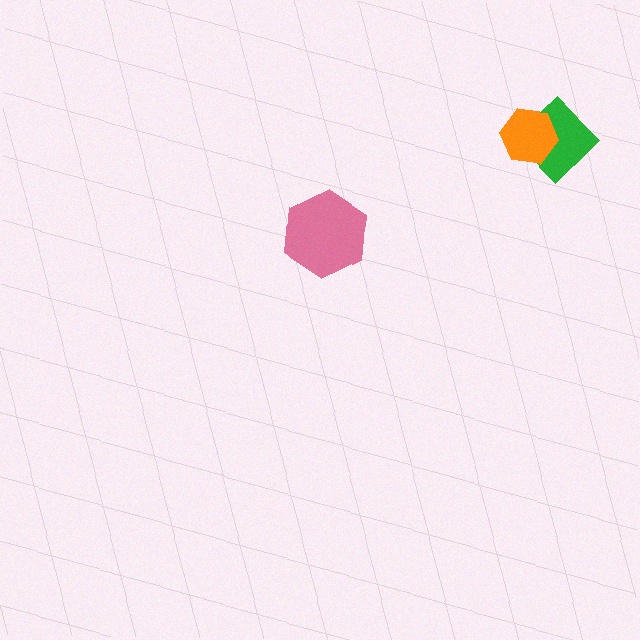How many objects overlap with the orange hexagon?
1 object overlaps with the orange hexagon.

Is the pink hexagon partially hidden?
No, no other shape covers it.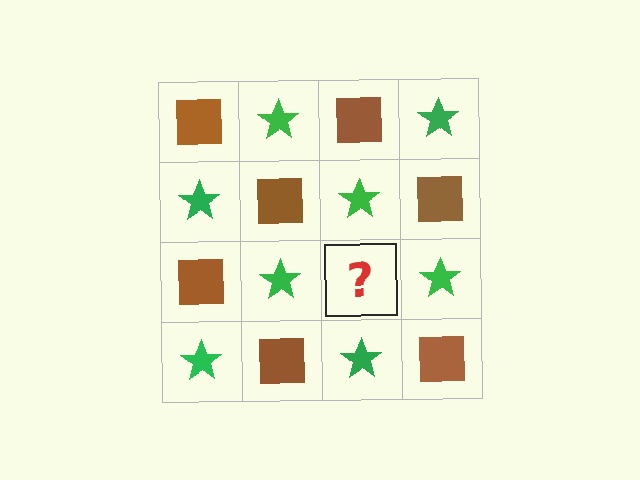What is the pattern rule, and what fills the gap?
The rule is that it alternates brown square and green star in a checkerboard pattern. The gap should be filled with a brown square.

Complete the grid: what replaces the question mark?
The question mark should be replaced with a brown square.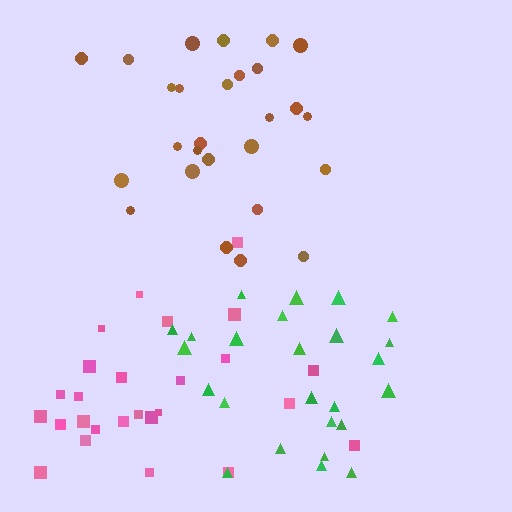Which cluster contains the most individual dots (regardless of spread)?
Brown (27).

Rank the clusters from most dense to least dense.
brown, pink, green.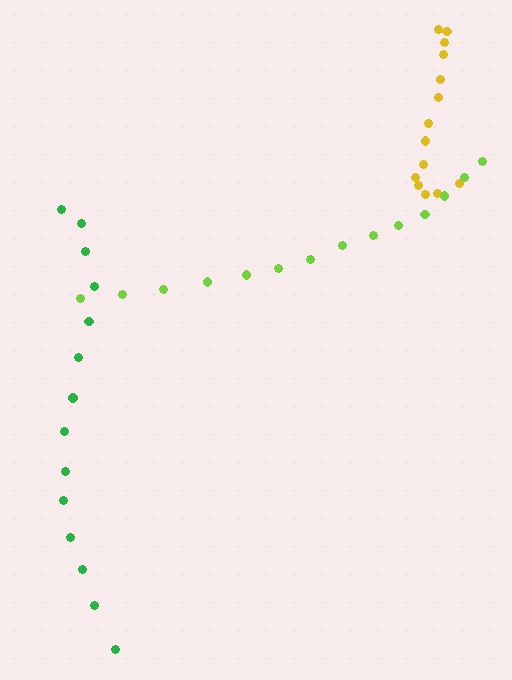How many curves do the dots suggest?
There are 3 distinct paths.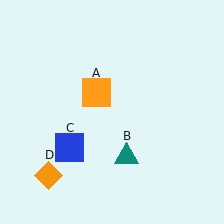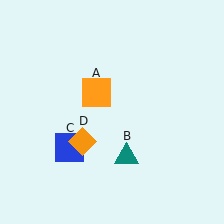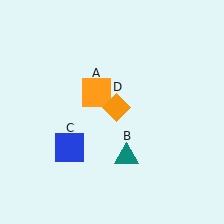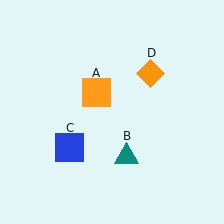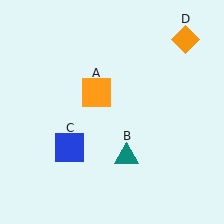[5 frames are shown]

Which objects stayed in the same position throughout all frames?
Orange square (object A) and teal triangle (object B) and blue square (object C) remained stationary.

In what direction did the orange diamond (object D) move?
The orange diamond (object D) moved up and to the right.